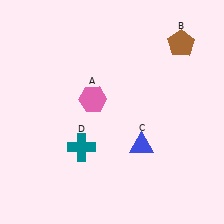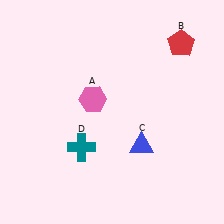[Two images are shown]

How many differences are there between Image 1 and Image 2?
There is 1 difference between the two images.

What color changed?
The pentagon (B) changed from brown in Image 1 to red in Image 2.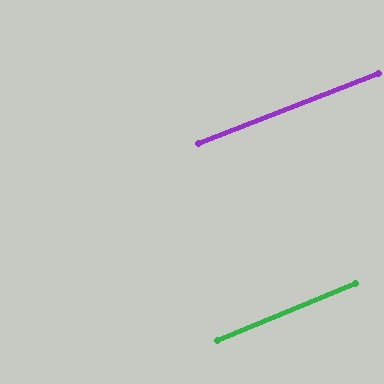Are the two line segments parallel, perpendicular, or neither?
Parallel — their directions differ by only 1.6°.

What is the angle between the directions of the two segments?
Approximately 2 degrees.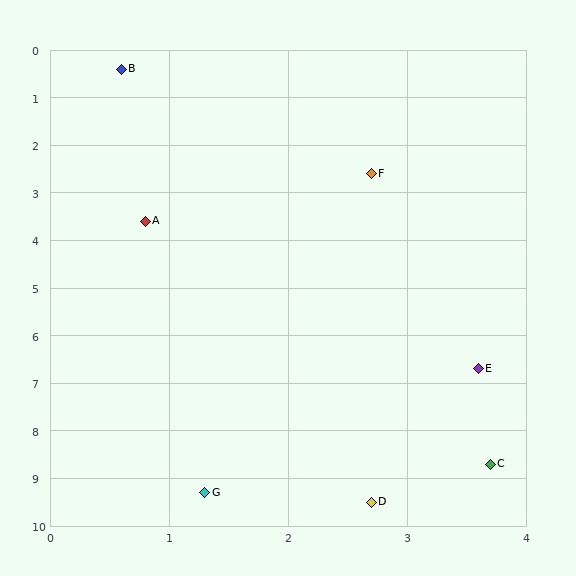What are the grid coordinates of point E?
Point E is at approximately (3.6, 6.7).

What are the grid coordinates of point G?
Point G is at approximately (1.3, 9.3).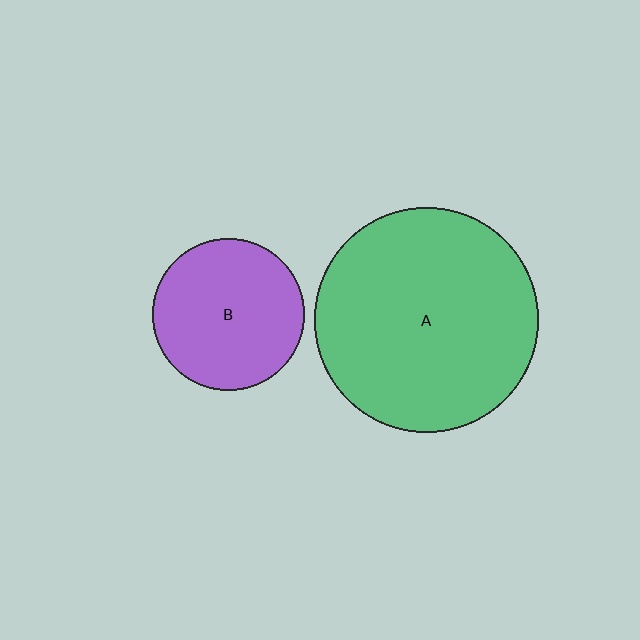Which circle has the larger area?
Circle A (green).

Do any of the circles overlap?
No, none of the circles overlap.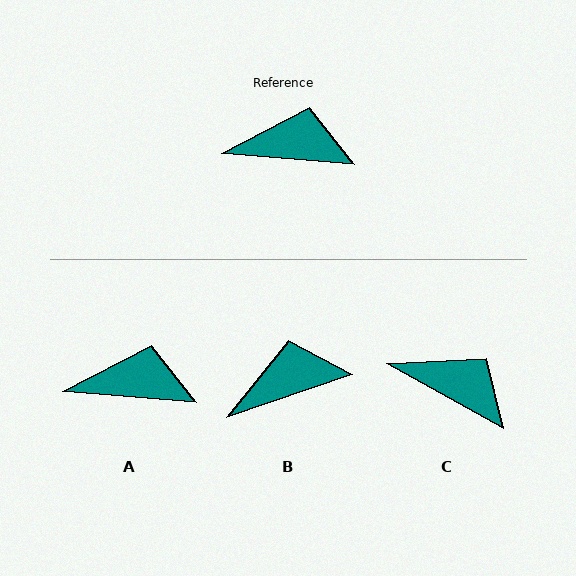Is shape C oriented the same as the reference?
No, it is off by about 24 degrees.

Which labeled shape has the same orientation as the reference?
A.